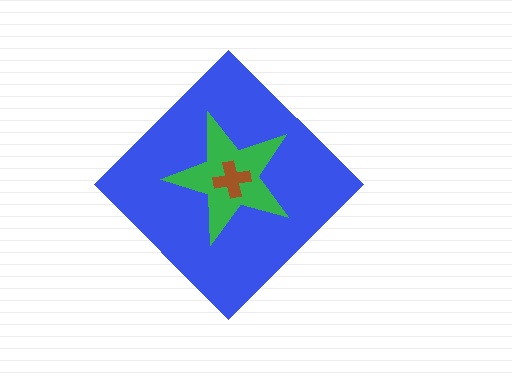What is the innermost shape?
The brown cross.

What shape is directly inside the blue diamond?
The green star.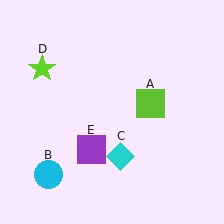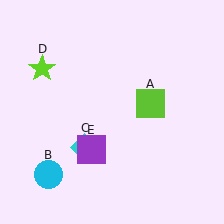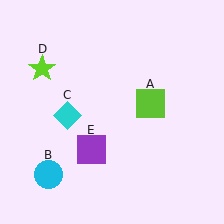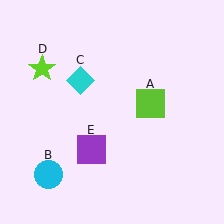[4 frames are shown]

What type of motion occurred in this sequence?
The cyan diamond (object C) rotated clockwise around the center of the scene.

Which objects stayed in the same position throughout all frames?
Lime square (object A) and cyan circle (object B) and lime star (object D) and purple square (object E) remained stationary.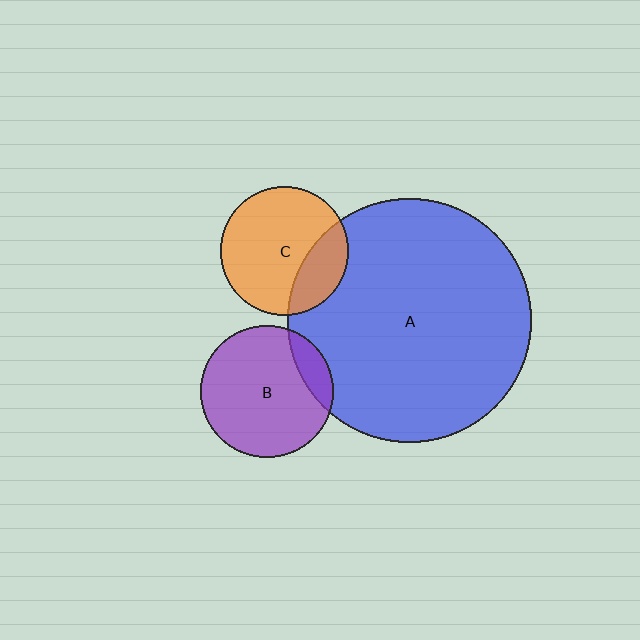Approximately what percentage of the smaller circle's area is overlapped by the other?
Approximately 15%.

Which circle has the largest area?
Circle A (blue).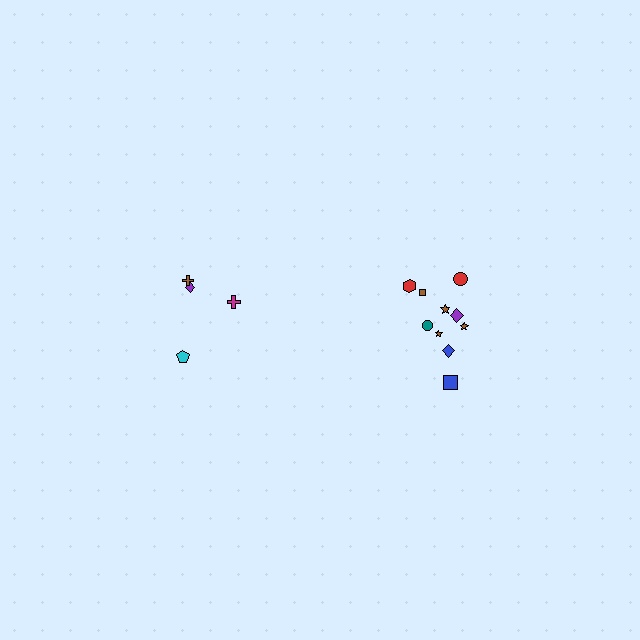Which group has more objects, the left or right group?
The right group.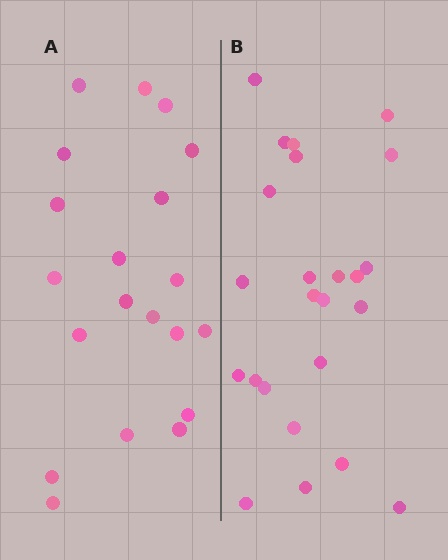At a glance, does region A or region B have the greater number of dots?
Region B (the right region) has more dots.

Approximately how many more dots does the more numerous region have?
Region B has about 4 more dots than region A.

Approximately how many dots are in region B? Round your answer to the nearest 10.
About 20 dots. (The exact count is 24, which rounds to 20.)